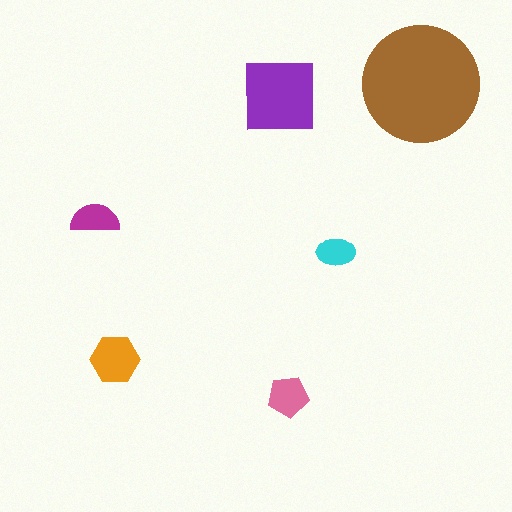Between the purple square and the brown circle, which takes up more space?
The brown circle.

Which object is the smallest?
The cyan ellipse.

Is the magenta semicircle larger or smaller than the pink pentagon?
Smaller.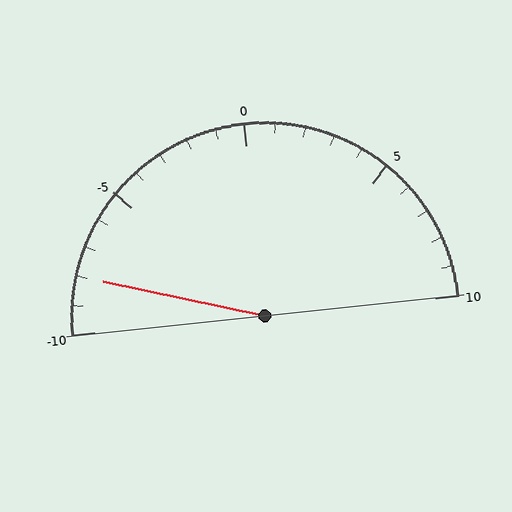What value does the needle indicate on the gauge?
The needle indicates approximately -8.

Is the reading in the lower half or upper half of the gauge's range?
The reading is in the lower half of the range (-10 to 10).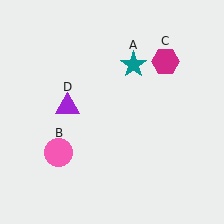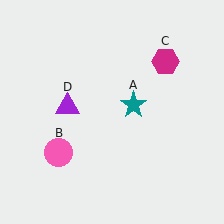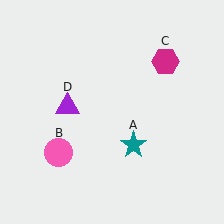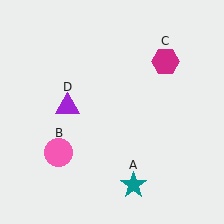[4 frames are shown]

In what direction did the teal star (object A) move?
The teal star (object A) moved down.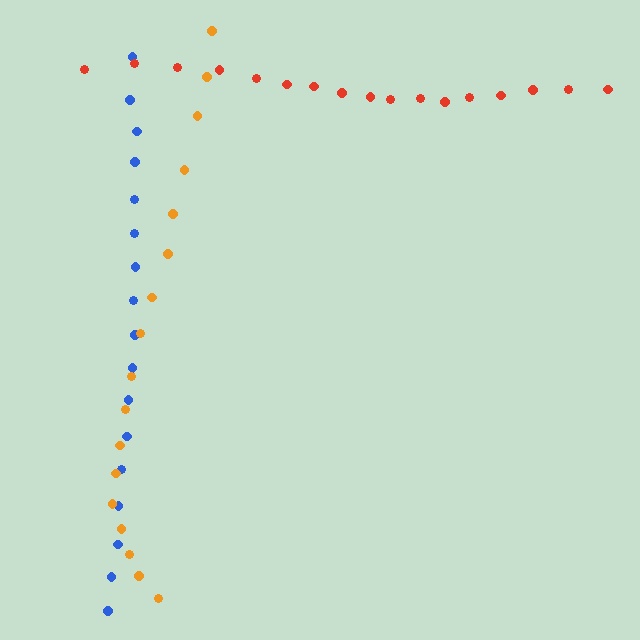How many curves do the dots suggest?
There are 3 distinct paths.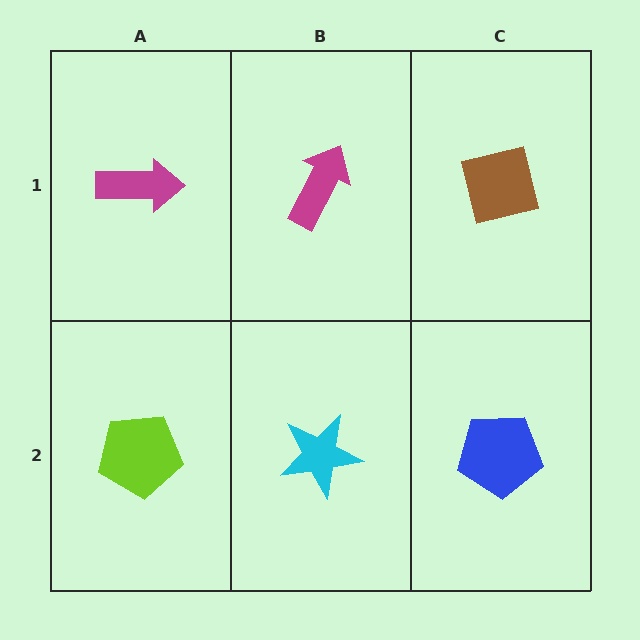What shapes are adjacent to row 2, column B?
A magenta arrow (row 1, column B), a lime pentagon (row 2, column A), a blue pentagon (row 2, column C).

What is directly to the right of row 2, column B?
A blue pentagon.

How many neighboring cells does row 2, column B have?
3.